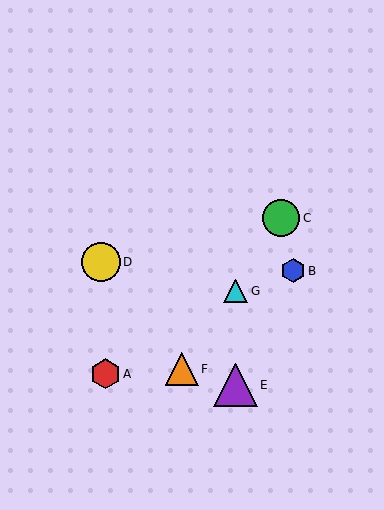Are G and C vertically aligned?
No, G is at x≈236 and C is at x≈281.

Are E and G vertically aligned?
Yes, both are at x≈236.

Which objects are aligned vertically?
Objects E, G are aligned vertically.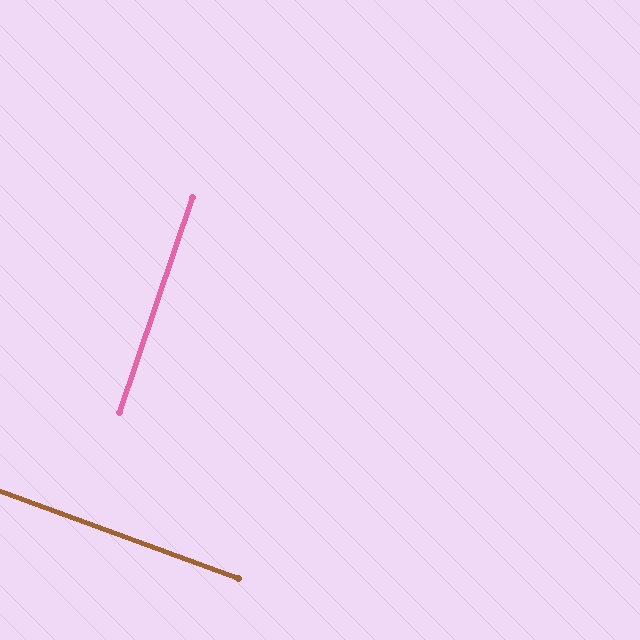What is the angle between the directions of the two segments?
Approximately 89 degrees.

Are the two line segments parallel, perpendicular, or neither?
Perpendicular — they meet at approximately 89°.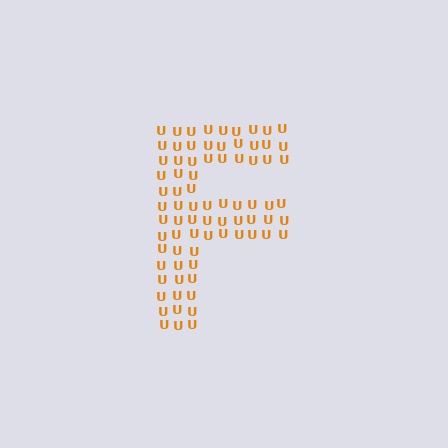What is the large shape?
The large shape is the letter F.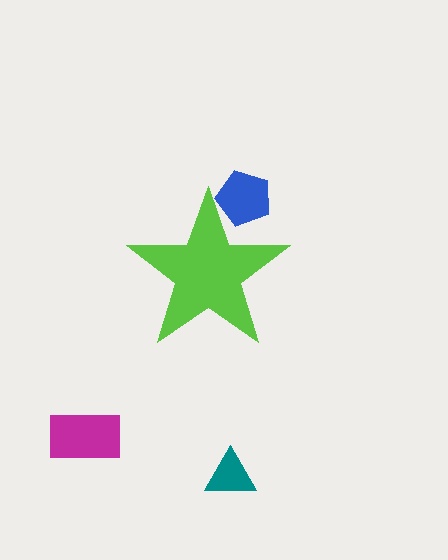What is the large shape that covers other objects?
A lime star.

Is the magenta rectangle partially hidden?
No, the magenta rectangle is fully visible.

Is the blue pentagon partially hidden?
Yes, the blue pentagon is partially hidden behind the lime star.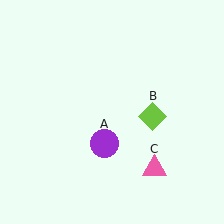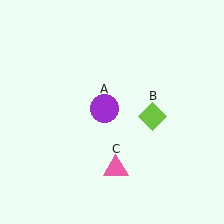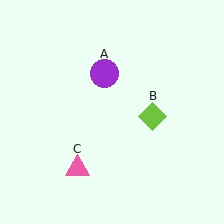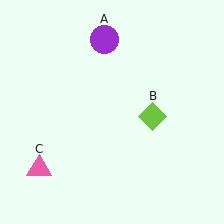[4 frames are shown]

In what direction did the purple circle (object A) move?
The purple circle (object A) moved up.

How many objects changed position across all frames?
2 objects changed position: purple circle (object A), pink triangle (object C).